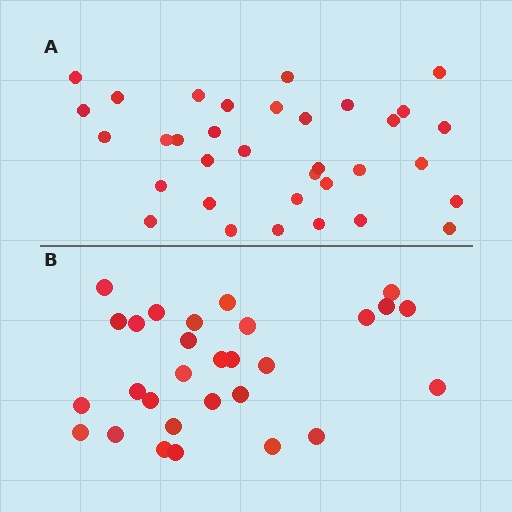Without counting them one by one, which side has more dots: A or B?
Region A (the top region) has more dots.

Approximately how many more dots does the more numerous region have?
Region A has about 5 more dots than region B.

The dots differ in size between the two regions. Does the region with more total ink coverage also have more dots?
No. Region B has more total ink coverage because its dots are larger, but region A actually contains more individual dots. Total area can be misleading — the number of items is what matters here.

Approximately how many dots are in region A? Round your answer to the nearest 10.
About 30 dots. (The exact count is 34, which rounds to 30.)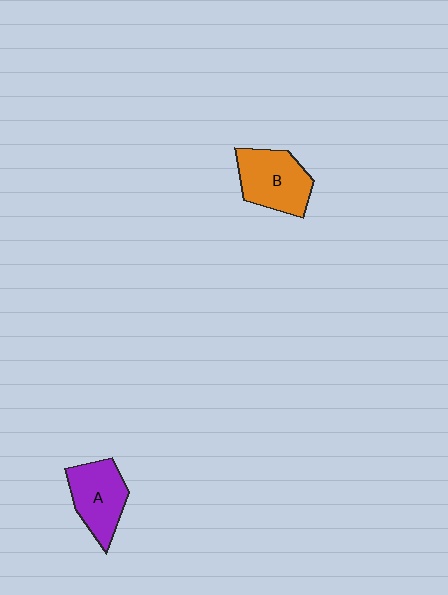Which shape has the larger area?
Shape B (orange).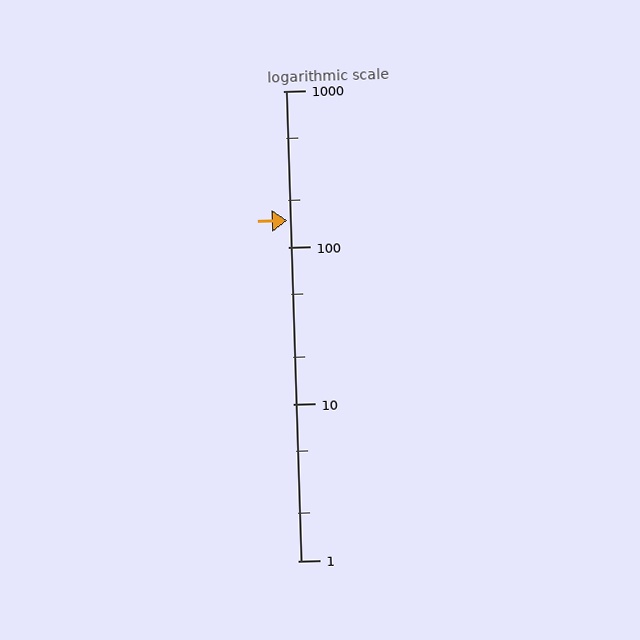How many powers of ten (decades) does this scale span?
The scale spans 3 decades, from 1 to 1000.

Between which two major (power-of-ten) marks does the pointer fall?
The pointer is between 100 and 1000.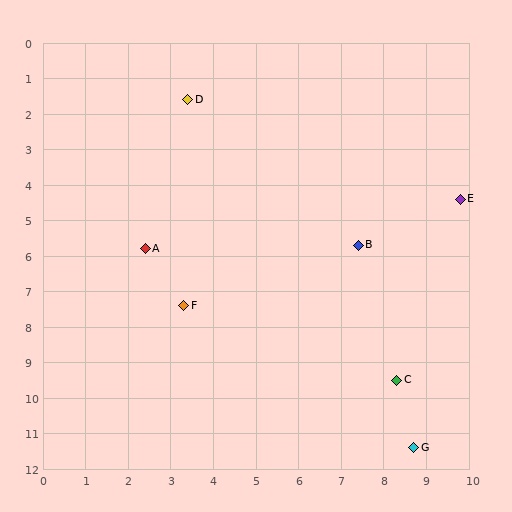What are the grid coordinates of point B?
Point B is at approximately (7.4, 5.7).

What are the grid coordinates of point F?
Point F is at approximately (3.3, 7.4).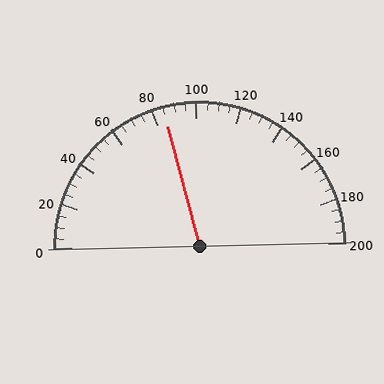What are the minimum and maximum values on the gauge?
The gauge ranges from 0 to 200.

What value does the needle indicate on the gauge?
The needle indicates approximately 85.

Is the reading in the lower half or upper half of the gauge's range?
The reading is in the lower half of the range (0 to 200).